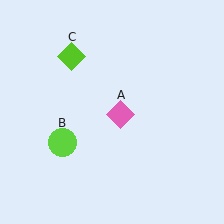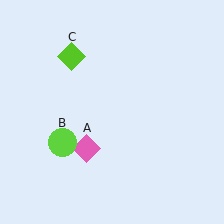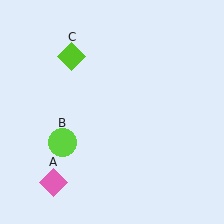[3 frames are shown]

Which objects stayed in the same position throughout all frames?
Lime circle (object B) and lime diamond (object C) remained stationary.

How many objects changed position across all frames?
1 object changed position: pink diamond (object A).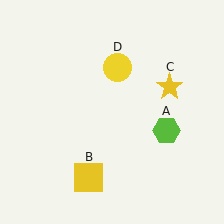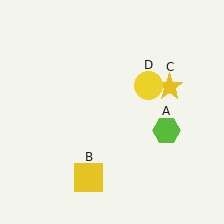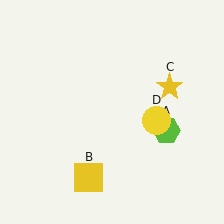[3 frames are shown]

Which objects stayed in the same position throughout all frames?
Lime hexagon (object A) and yellow square (object B) and yellow star (object C) remained stationary.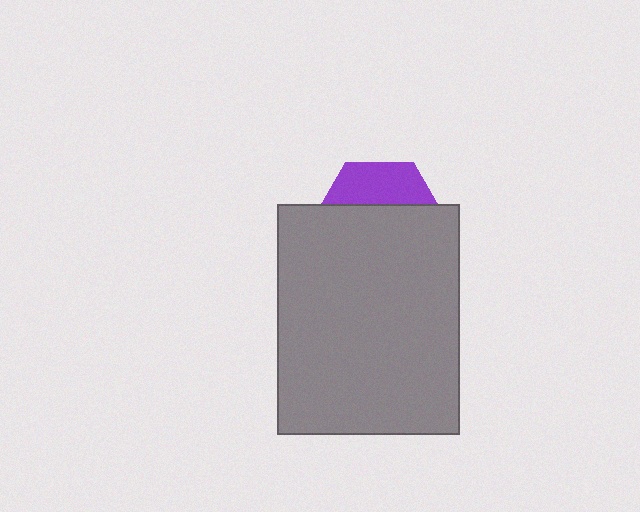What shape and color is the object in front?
The object in front is a gray rectangle.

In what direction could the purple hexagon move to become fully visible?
The purple hexagon could move up. That would shift it out from behind the gray rectangle entirely.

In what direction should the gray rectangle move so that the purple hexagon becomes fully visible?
The gray rectangle should move down. That is the shortest direction to clear the overlap and leave the purple hexagon fully visible.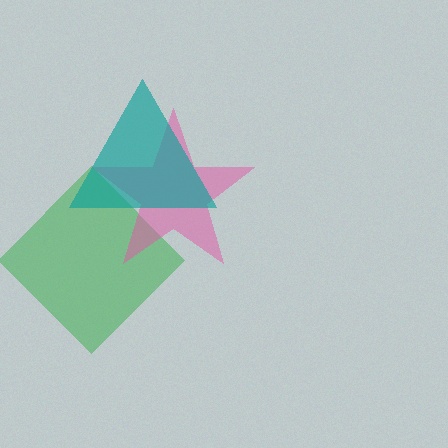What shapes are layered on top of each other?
The layered shapes are: a green diamond, a pink star, a teal triangle.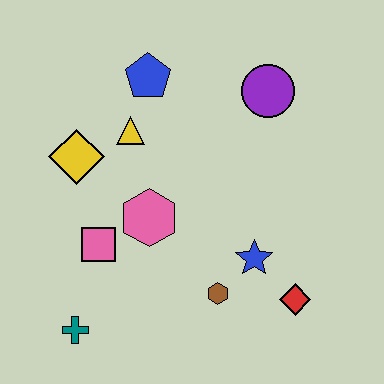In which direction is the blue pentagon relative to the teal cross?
The blue pentagon is above the teal cross.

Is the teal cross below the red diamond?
Yes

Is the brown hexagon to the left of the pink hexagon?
No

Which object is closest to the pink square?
The pink hexagon is closest to the pink square.